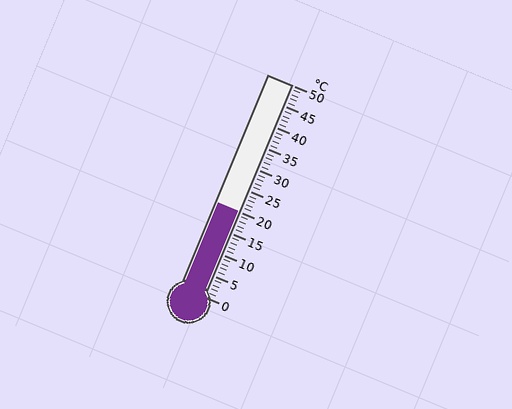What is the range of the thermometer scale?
The thermometer scale ranges from 0°C to 50°C.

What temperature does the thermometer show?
The thermometer shows approximately 20°C.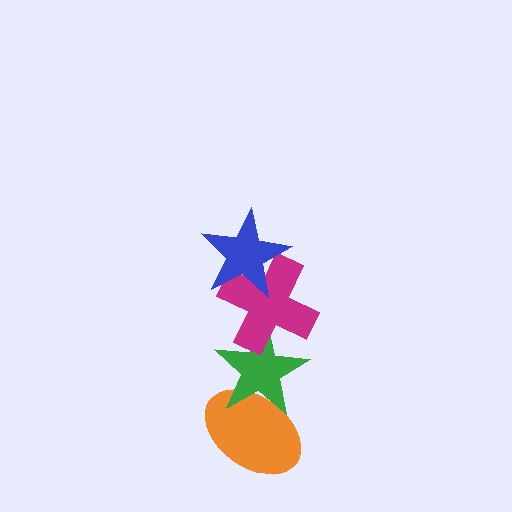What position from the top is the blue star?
The blue star is 1st from the top.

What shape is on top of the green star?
The magenta cross is on top of the green star.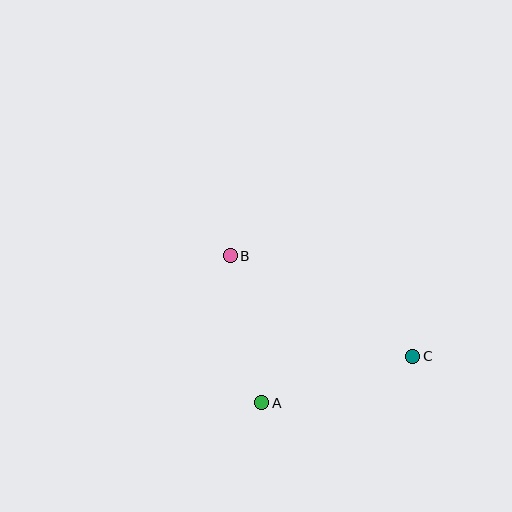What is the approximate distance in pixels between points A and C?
The distance between A and C is approximately 158 pixels.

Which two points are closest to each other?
Points A and B are closest to each other.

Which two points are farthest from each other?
Points B and C are farthest from each other.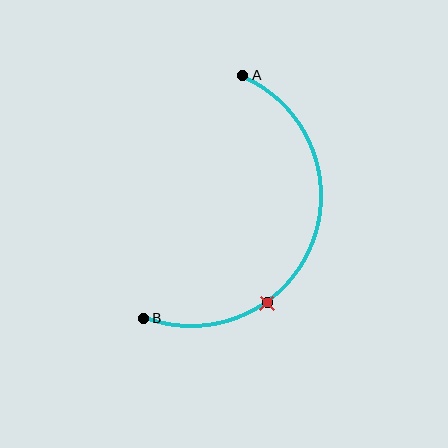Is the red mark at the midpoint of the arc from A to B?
No. The red mark lies on the arc but is closer to endpoint B. The arc midpoint would be at the point on the curve equidistant along the arc from both A and B.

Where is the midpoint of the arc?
The arc midpoint is the point on the curve farthest from the straight line joining A and B. It sits to the right of that line.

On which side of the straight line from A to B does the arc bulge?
The arc bulges to the right of the straight line connecting A and B.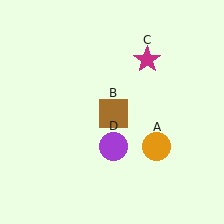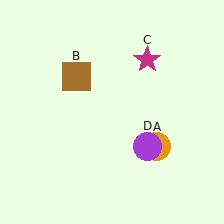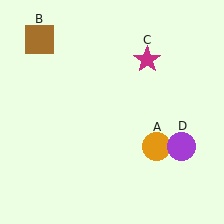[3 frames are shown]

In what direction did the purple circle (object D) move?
The purple circle (object D) moved right.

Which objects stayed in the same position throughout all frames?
Orange circle (object A) and magenta star (object C) remained stationary.